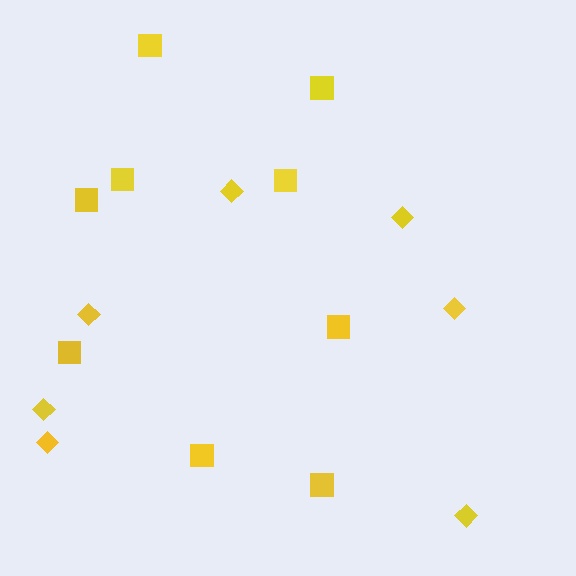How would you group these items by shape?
There are 2 groups: one group of squares (9) and one group of diamonds (7).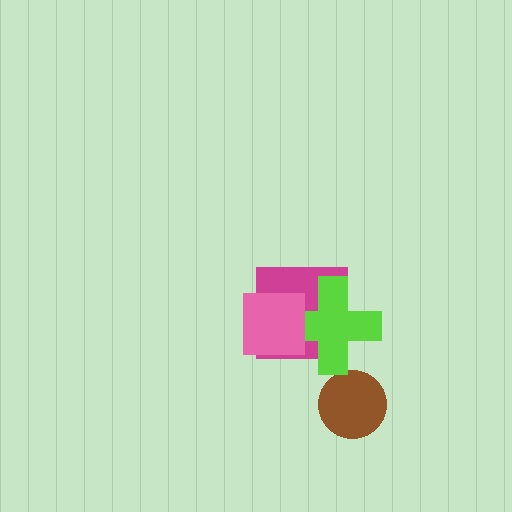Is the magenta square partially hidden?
Yes, it is partially covered by another shape.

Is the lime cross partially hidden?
Yes, it is partially covered by another shape.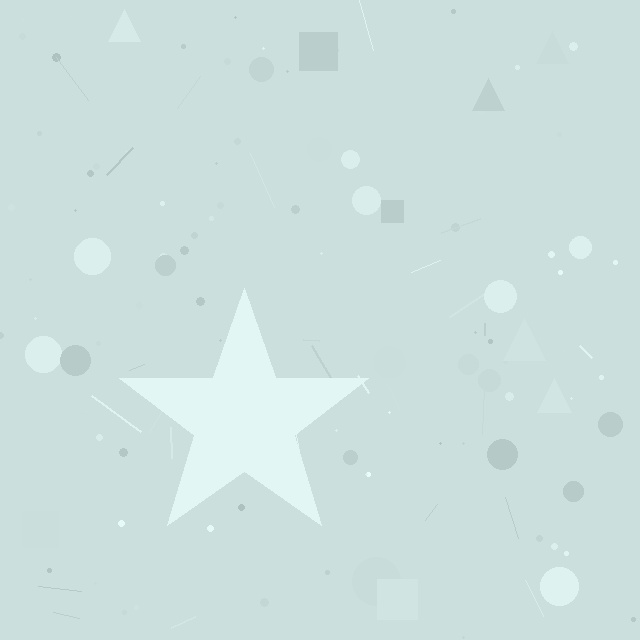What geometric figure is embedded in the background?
A star is embedded in the background.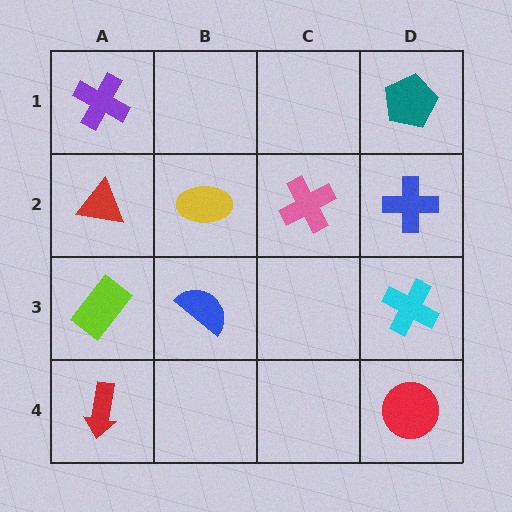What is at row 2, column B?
A yellow ellipse.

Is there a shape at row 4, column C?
No, that cell is empty.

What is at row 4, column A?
A red arrow.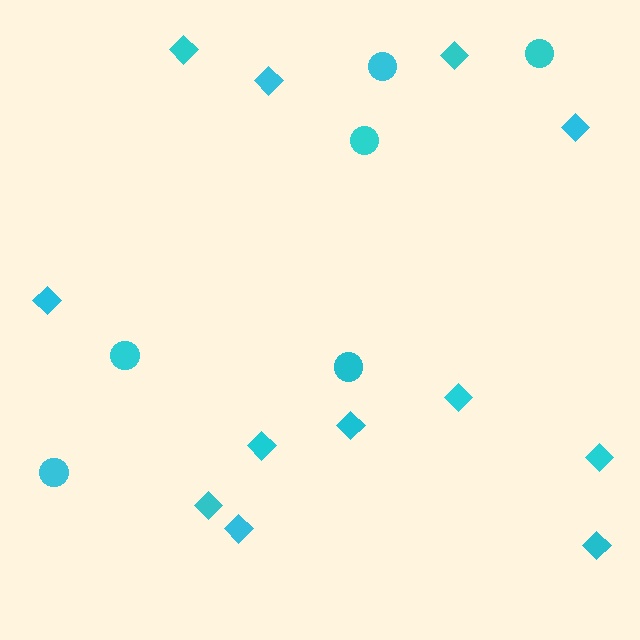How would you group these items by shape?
There are 2 groups: one group of circles (6) and one group of diamonds (12).